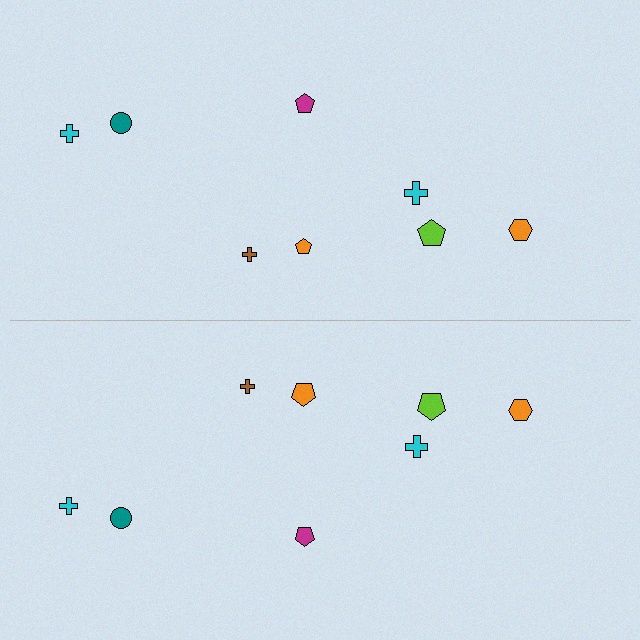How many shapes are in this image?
There are 16 shapes in this image.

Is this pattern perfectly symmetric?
No, the pattern is not perfectly symmetric. The orange pentagon on the bottom side has a different size than its mirror counterpart.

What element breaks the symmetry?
The orange pentagon on the bottom side has a different size than its mirror counterpart.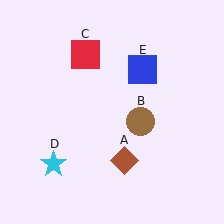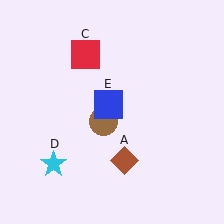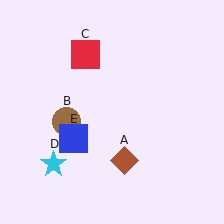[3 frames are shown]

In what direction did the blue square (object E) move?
The blue square (object E) moved down and to the left.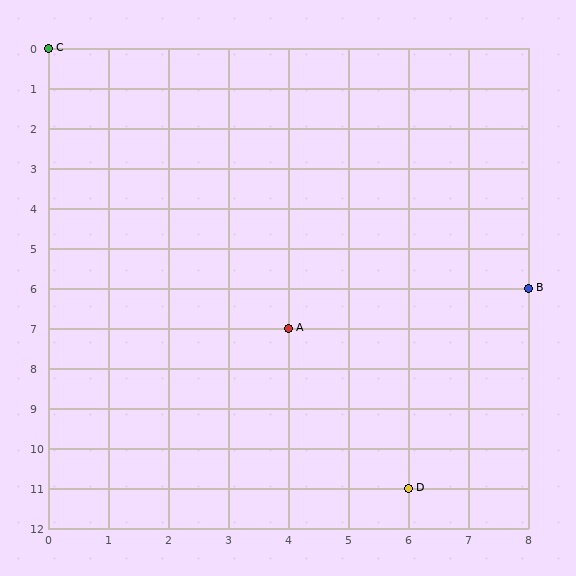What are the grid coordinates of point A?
Point A is at grid coordinates (4, 7).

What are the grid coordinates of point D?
Point D is at grid coordinates (6, 11).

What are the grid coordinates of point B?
Point B is at grid coordinates (8, 6).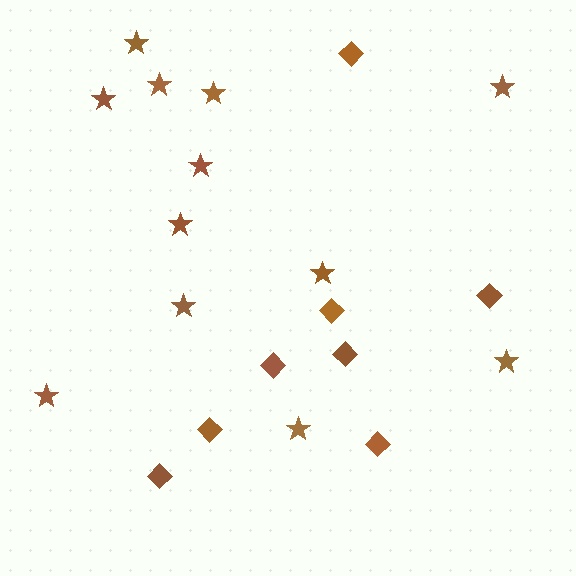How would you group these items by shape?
There are 2 groups: one group of stars (12) and one group of diamonds (8).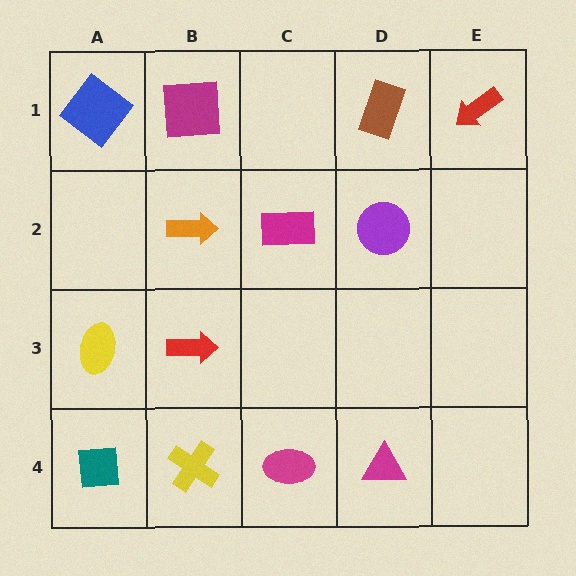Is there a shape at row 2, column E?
No, that cell is empty.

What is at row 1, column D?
A brown rectangle.